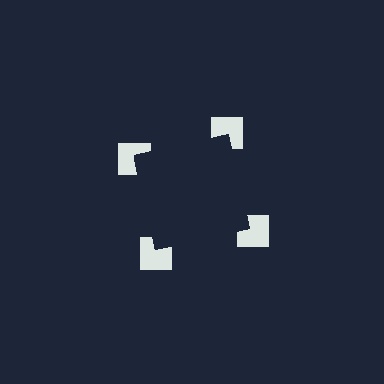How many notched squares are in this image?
There are 4 — one at each vertex of the illusory square.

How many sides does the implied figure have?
4 sides.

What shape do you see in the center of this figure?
An illusory square — its edges are inferred from the aligned wedge cuts in the notched squares, not physically drawn.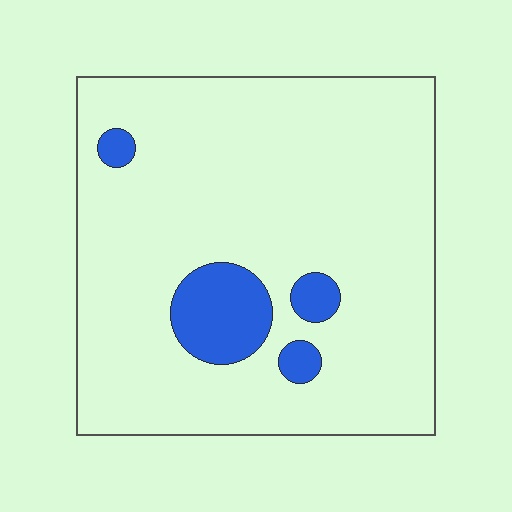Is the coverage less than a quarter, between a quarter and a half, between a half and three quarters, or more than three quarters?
Less than a quarter.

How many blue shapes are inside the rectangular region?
4.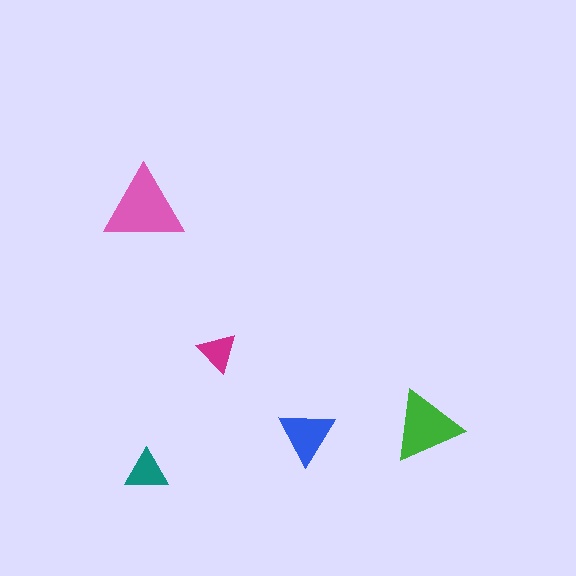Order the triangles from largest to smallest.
the pink one, the green one, the blue one, the teal one, the magenta one.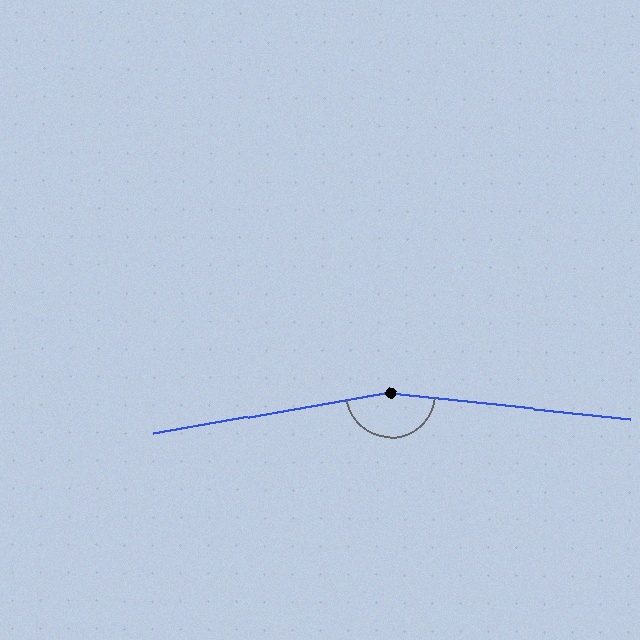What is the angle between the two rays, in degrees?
Approximately 164 degrees.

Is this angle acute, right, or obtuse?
It is obtuse.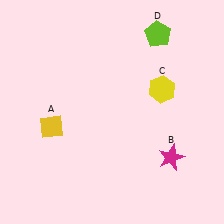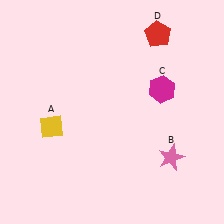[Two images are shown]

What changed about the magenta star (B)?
In Image 1, B is magenta. In Image 2, it changed to pink.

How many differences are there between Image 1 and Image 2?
There are 3 differences between the two images.